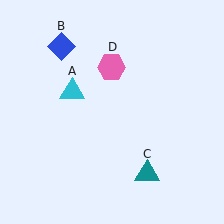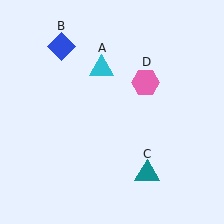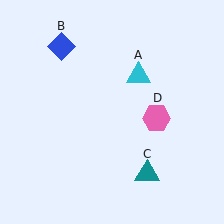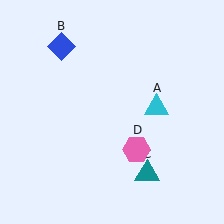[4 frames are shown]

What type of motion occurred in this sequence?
The cyan triangle (object A), pink hexagon (object D) rotated clockwise around the center of the scene.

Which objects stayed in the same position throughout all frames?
Blue diamond (object B) and teal triangle (object C) remained stationary.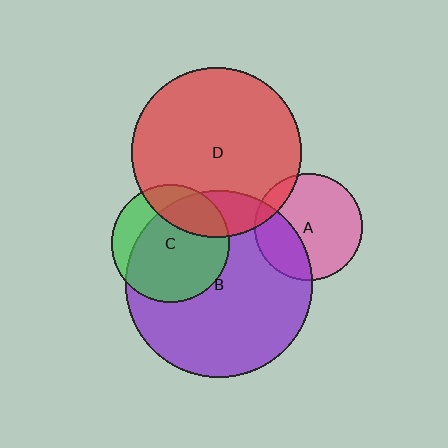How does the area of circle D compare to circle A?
Approximately 2.5 times.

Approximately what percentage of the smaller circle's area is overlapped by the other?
Approximately 25%.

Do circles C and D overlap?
Yes.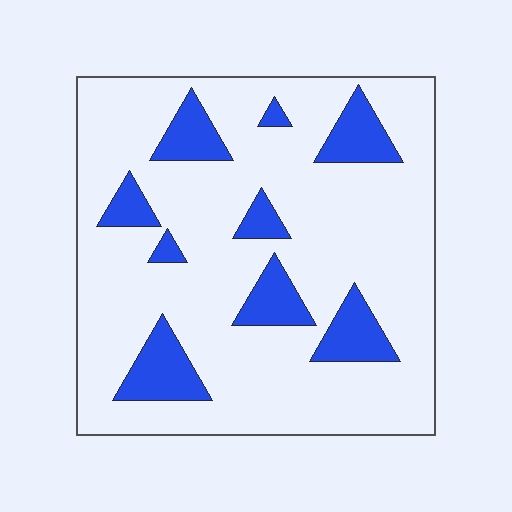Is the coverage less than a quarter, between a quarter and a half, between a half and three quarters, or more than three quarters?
Less than a quarter.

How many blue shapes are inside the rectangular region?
9.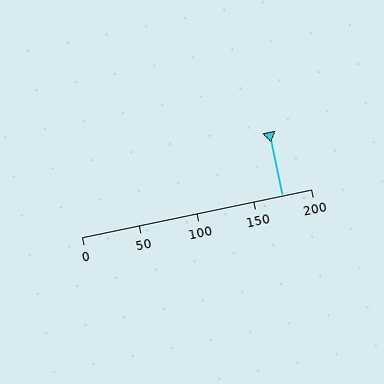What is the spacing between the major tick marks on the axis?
The major ticks are spaced 50 apart.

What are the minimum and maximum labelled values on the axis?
The axis runs from 0 to 200.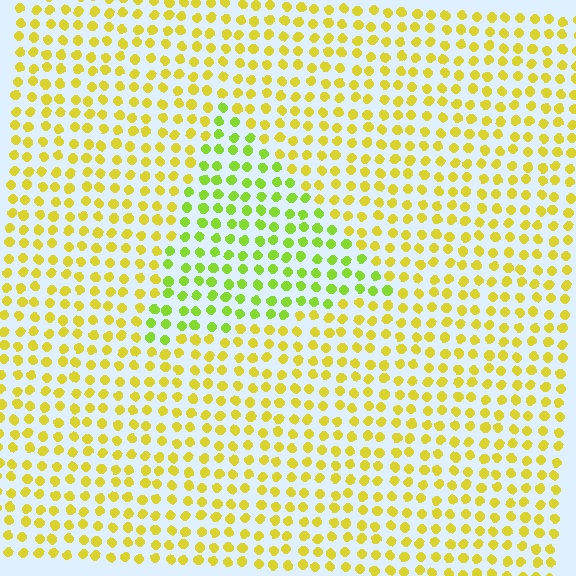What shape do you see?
I see a triangle.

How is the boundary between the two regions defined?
The boundary is defined purely by a slight shift in hue (about 33 degrees). Spacing, size, and orientation are identical on both sides.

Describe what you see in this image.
The image is filled with small yellow elements in a uniform arrangement. A triangle-shaped region is visible where the elements are tinted to a slightly different hue, forming a subtle color boundary.